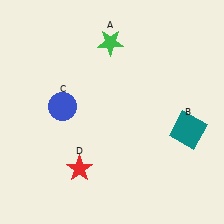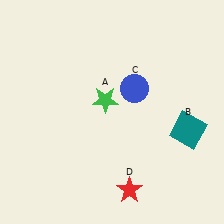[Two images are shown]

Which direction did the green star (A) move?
The green star (A) moved down.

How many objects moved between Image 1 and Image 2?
3 objects moved between the two images.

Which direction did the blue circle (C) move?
The blue circle (C) moved right.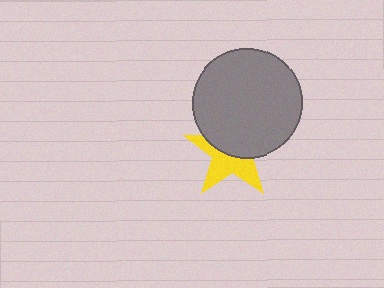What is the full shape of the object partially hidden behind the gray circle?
The partially hidden object is a yellow star.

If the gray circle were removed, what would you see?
You would see the complete yellow star.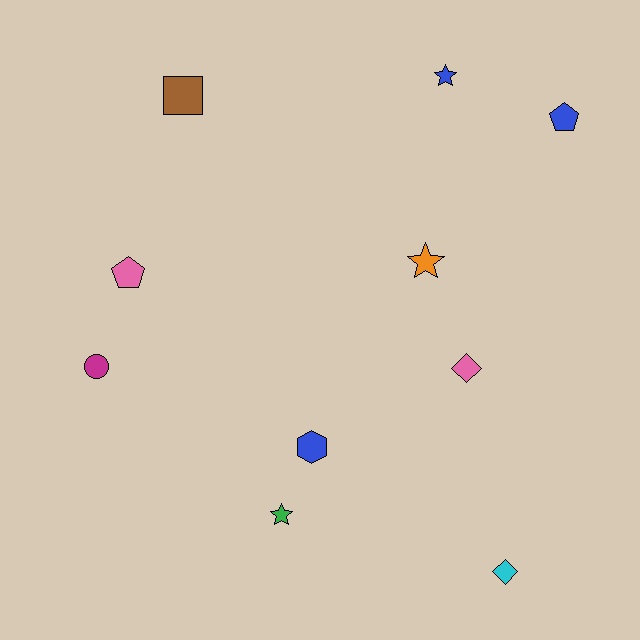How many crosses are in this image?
There are no crosses.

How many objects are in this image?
There are 10 objects.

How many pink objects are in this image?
There are 2 pink objects.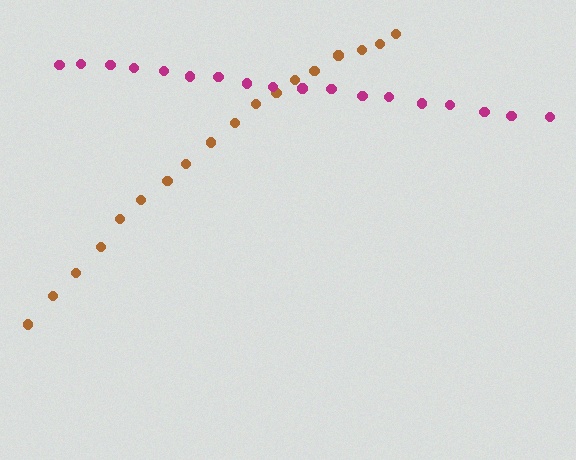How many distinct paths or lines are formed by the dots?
There are 2 distinct paths.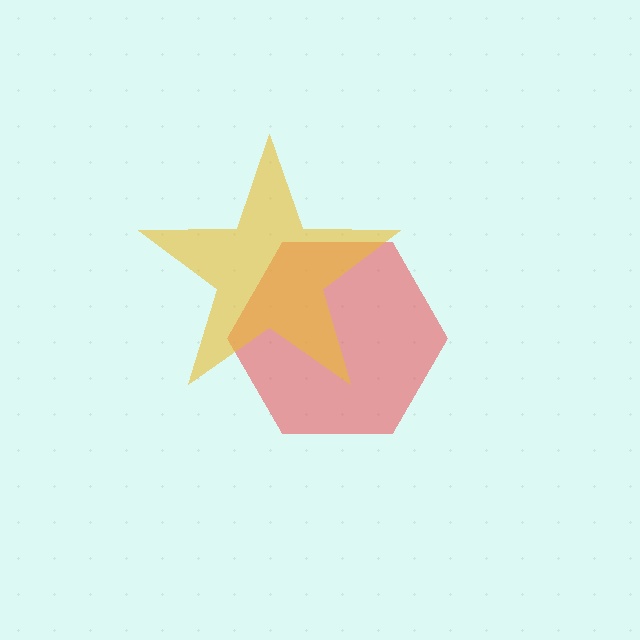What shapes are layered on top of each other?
The layered shapes are: a red hexagon, a yellow star.